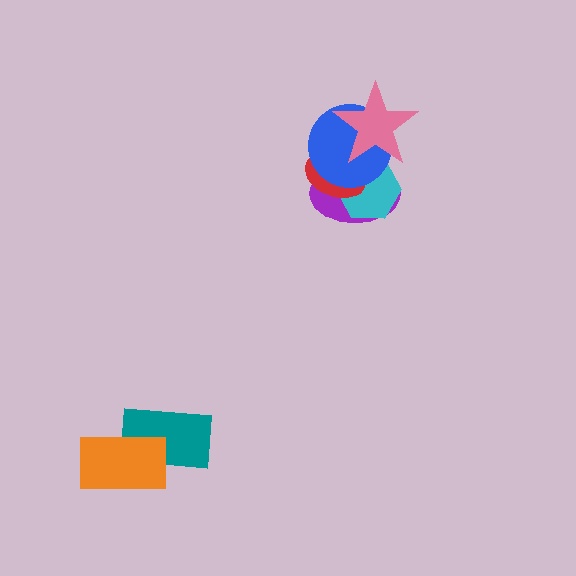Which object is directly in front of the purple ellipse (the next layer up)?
The cyan hexagon is directly in front of the purple ellipse.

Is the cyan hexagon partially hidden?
Yes, it is partially covered by another shape.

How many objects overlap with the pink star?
4 objects overlap with the pink star.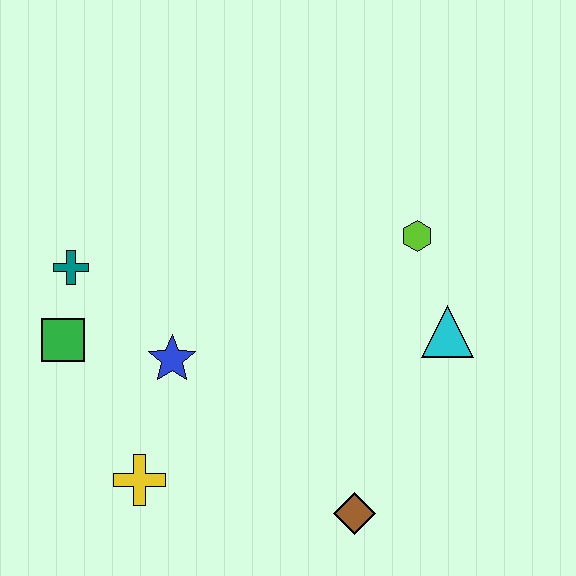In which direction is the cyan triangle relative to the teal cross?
The cyan triangle is to the right of the teal cross.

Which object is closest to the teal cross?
The green square is closest to the teal cross.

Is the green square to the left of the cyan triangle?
Yes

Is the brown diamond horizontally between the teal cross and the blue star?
No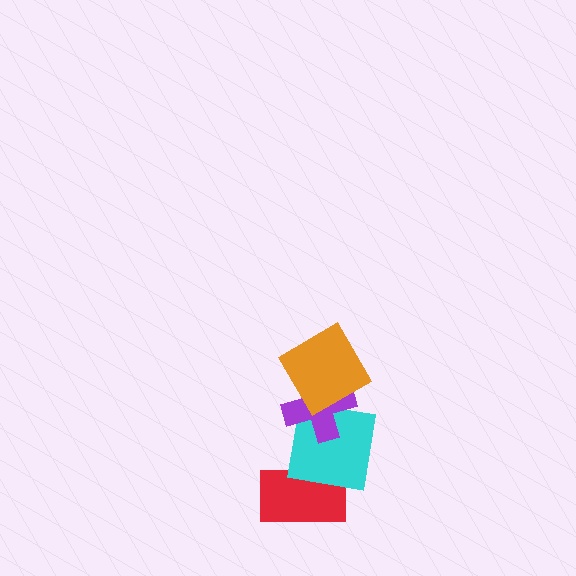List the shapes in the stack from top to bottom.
From top to bottom: the orange diamond, the purple cross, the cyan square, the red rectangle.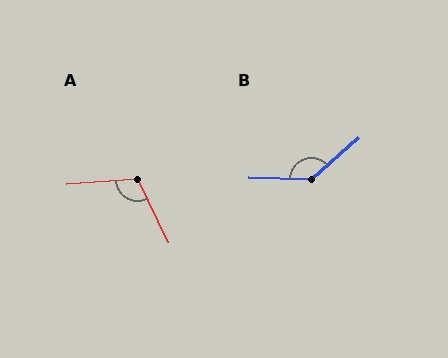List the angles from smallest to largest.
A (111°), B (138°).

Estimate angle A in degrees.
Approximately 111 degrees.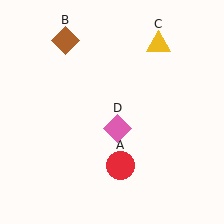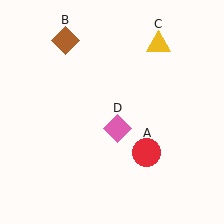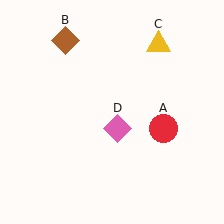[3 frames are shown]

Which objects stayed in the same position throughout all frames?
Brown diamond (object B) and yellow triangle (object C) and pink diamond (object D) remained stationary.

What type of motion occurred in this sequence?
The red circle (object A) rotated counterclockwise around the center of the scene.